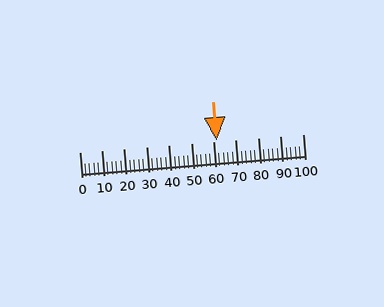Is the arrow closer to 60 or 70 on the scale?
The arrow is closer to 60.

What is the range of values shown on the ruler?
The ruler shows values from 0 to 100.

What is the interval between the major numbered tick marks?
The major tick marks are spaced 10 units apart.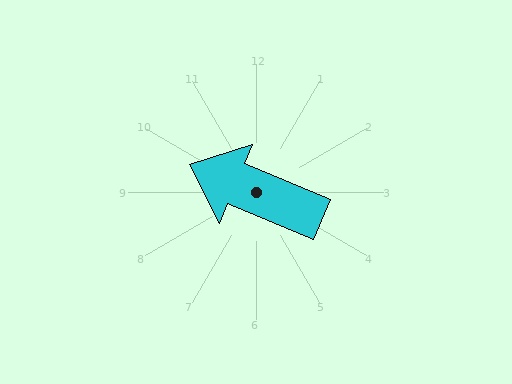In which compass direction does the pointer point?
Northwest.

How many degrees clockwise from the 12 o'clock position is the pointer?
Approximately 293 degrees.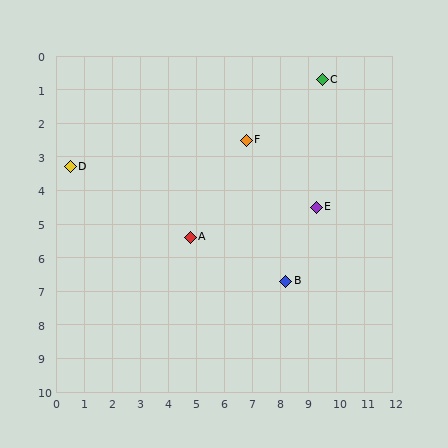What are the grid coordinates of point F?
Point F is at approximately (6.8, 2.5).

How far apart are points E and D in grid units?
Points E and D are about 8.9 grid units apart.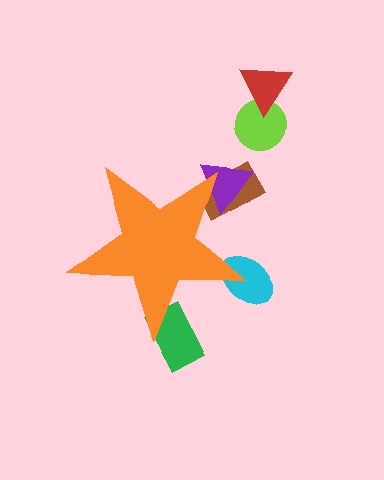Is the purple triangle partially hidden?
Yes, the purple triangle is partially hidden behind the orange star.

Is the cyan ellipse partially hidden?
Yes, the cyan ellipse is partially hidden behind the orange star.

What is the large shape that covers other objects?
An orange star.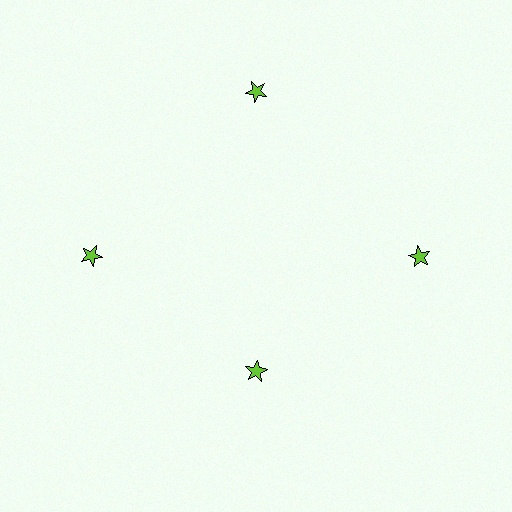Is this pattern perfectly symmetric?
No. The 4 lime stars are arranged in a ring, but one element near the 6 o'clock position is pulled inward toward the center, breaking the 4-fold rotational symmetry.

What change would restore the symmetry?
The symmetry would be restored by moving it outward, back onto the ring so that all 4 stars sit at equal angles and equal distance from the center.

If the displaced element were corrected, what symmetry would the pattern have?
It would have 4-fold rotational symmetry — the pattern would map onto itself every 90 degrees.